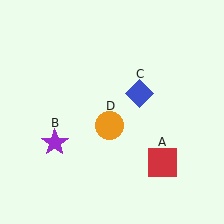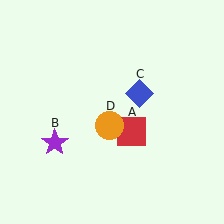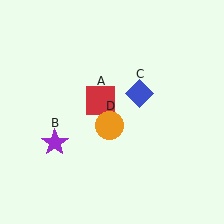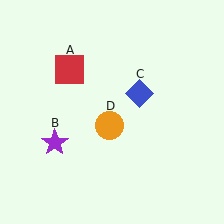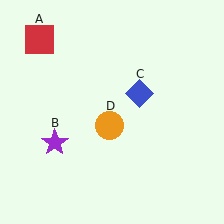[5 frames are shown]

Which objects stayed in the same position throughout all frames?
Purple star (object B) and blue diamond (object C) and orange circle (object D) remained stationary.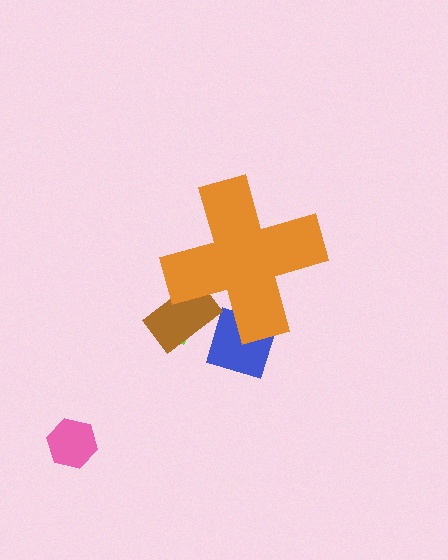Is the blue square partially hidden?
Yes, the blue square is partially hidden behind the orange cross.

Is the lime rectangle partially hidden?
Yes, the lime rectangle is partially hidden behind the orange cross.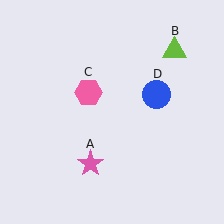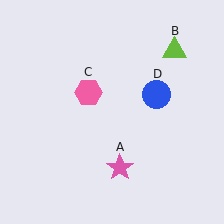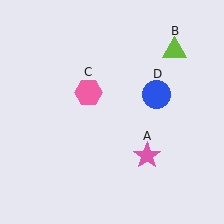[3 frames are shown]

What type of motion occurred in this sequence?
The pink star (object A) rotated counterclockwise around the center of the scene.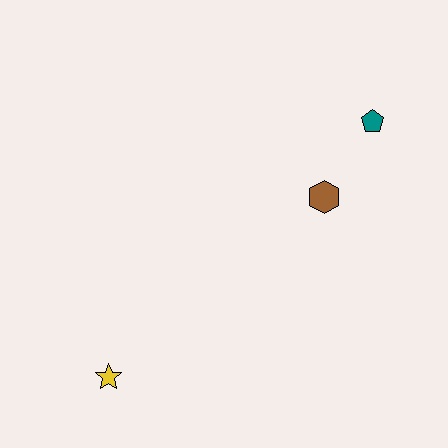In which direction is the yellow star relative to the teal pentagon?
The yellow star is to the left of the teal pentagon.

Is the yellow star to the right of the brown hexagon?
No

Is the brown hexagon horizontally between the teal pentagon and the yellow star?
Yes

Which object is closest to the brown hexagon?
The teal pentagon is closest to the brown hexagon.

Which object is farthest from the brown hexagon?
The yellow star is farthest from the brown hexagon.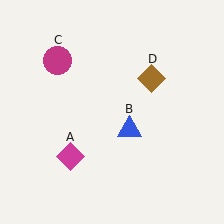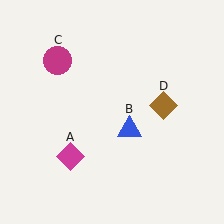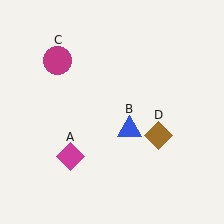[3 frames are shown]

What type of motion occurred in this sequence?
The brown diamond (object D) rotated clockwise around the center of the scene.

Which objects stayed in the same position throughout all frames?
Magenta diamond (object A) and blue triangle (object B) and magenta circle (object C) remained stationary.